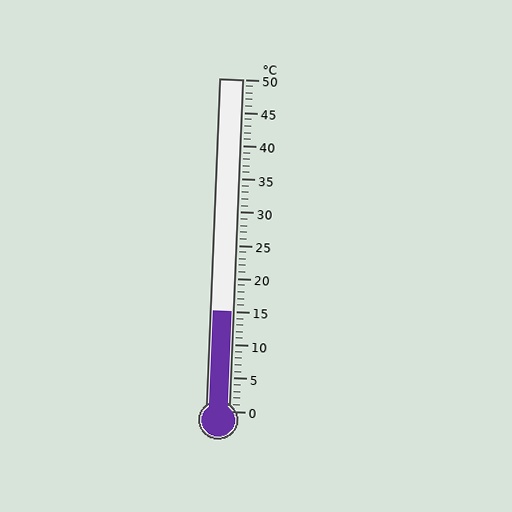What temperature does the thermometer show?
The thermometer shows approximately 15°C.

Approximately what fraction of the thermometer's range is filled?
The thermometer is filled to approximately 30% of its range.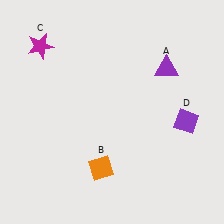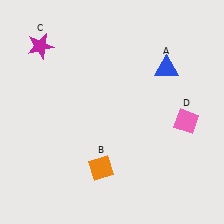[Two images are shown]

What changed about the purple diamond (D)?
In Image 1, D is purple. In Image 2, it changed to pink.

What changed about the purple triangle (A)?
In Image 1, A is purple. In Image 2, it changed to blue.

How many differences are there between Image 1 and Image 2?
There are 2 differences between the two images.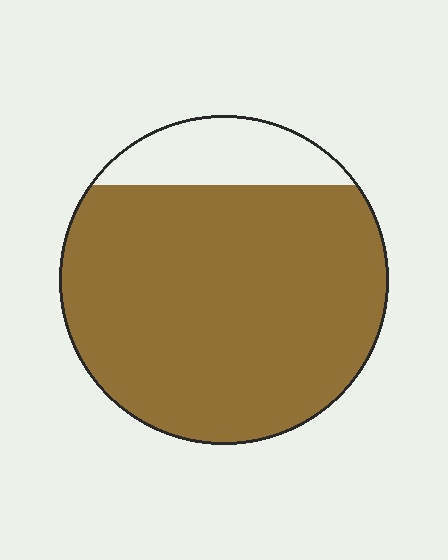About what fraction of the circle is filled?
About five sixths (5/6).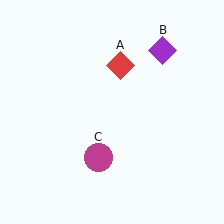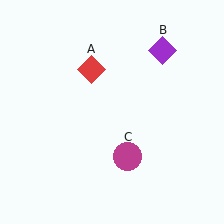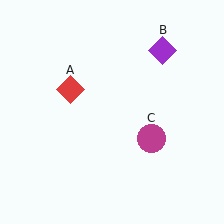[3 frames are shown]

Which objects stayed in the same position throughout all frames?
Purple diamond (object B) remained stationary.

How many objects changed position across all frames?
2 objects changed position: red diamond (object A), magenta circle (object C).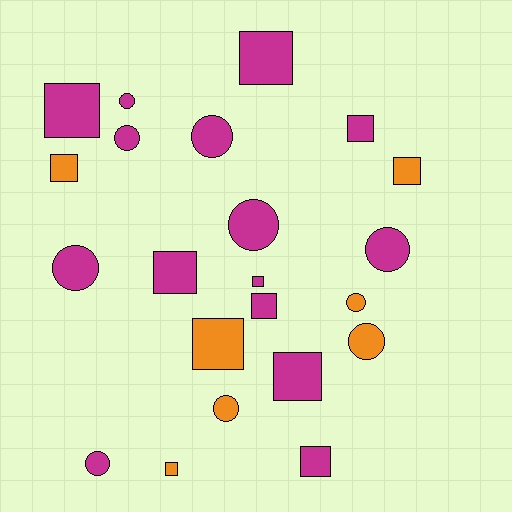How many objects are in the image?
There are 22 objects.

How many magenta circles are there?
There are 7 magenta circles.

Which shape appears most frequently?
Square, with 12 objects.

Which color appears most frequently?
Magenta, with 15 objects.